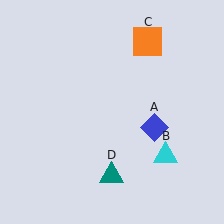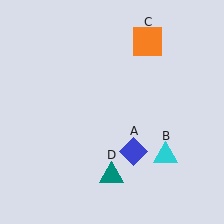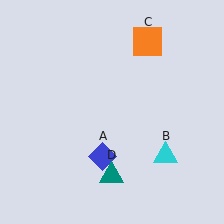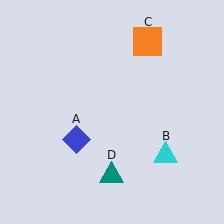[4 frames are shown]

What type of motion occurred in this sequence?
The blue diamond (object A) rotated clockwise around the center of the scene.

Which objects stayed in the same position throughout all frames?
Cyan triangle (object B) and orange square (object C) and teal triangle (object D) remained stationary.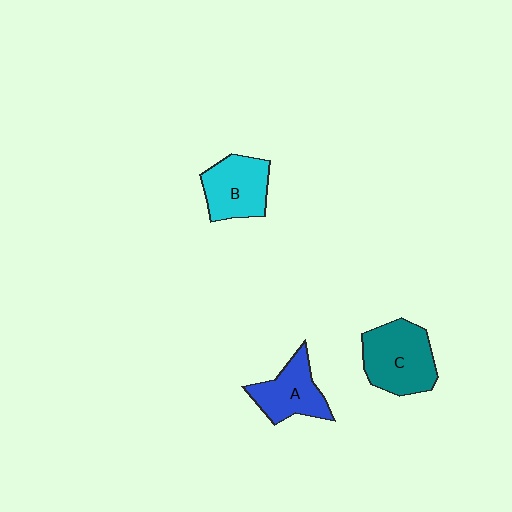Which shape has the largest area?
Shape C (teal).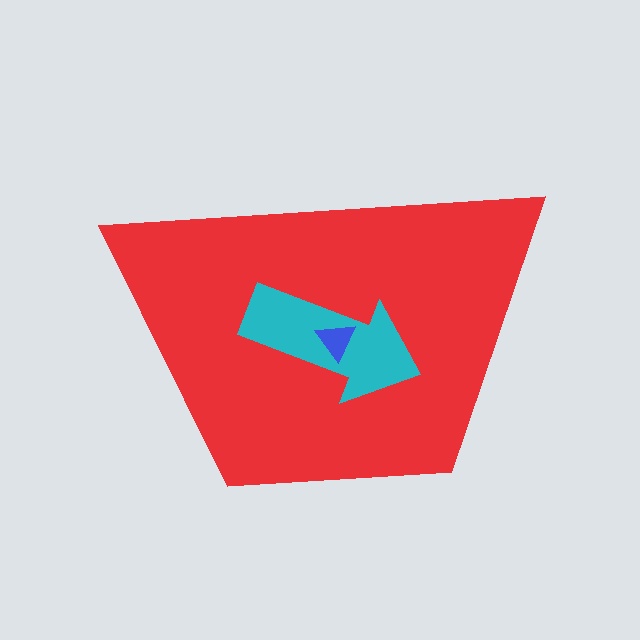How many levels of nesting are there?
3.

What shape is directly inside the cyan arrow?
The blue triangle.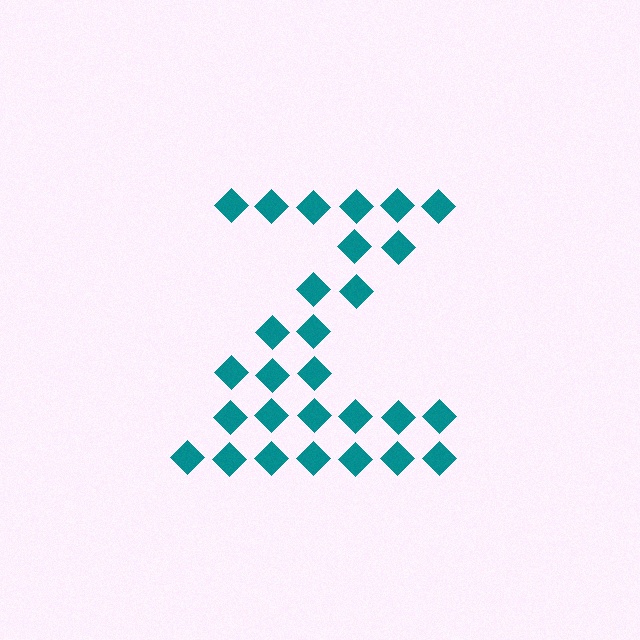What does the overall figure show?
The overall figure shows the letter Z.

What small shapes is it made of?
It is made of small diamonds.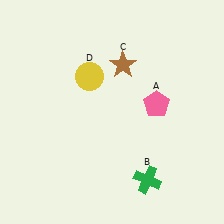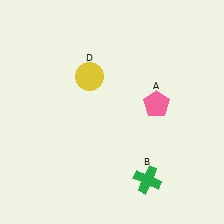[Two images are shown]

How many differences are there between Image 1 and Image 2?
There is 1 difference between the two images.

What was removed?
The brown star (C) was removed in Image 2.